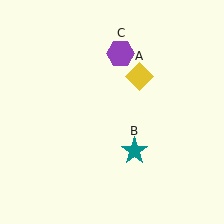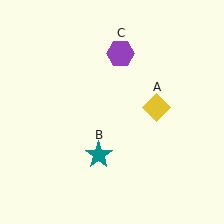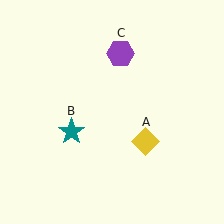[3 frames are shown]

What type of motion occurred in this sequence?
The yellow diamond (object A), teal star (object B) rotated clockwise around the center of the scene.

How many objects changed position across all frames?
2 objects changed position: yellow diamond (object A), teal star (object B).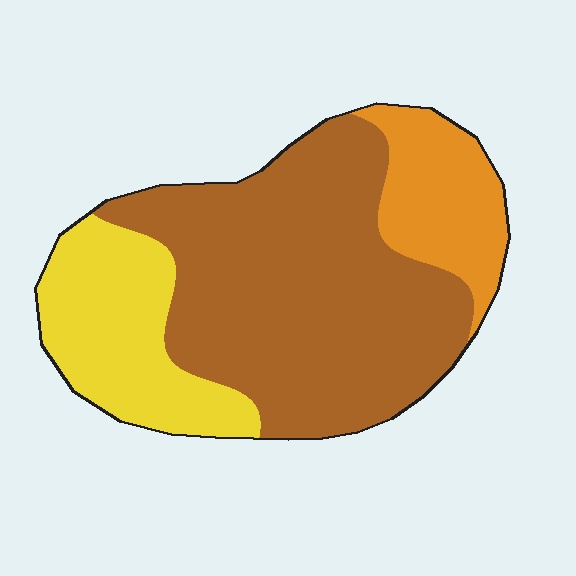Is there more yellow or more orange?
Yellow.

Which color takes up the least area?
Orange, at roughly 15%.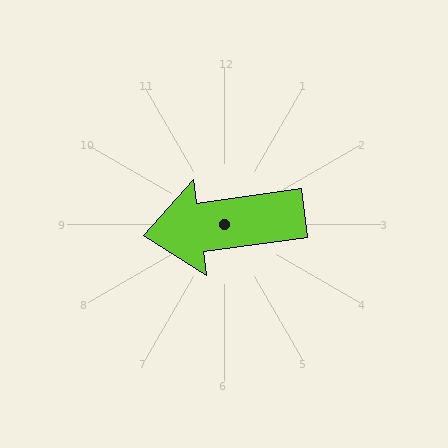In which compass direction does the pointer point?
West.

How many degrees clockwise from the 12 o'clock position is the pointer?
Approximately 262 degrees.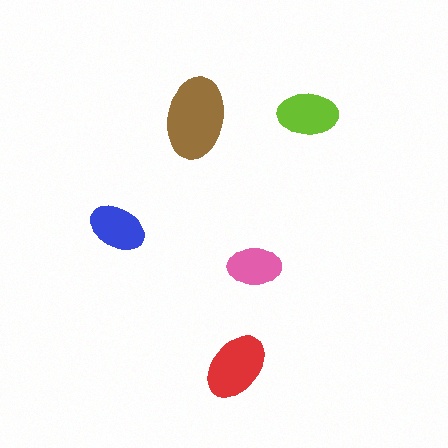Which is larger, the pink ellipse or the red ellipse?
The red one.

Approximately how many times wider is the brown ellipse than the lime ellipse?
About 1.5 times wider.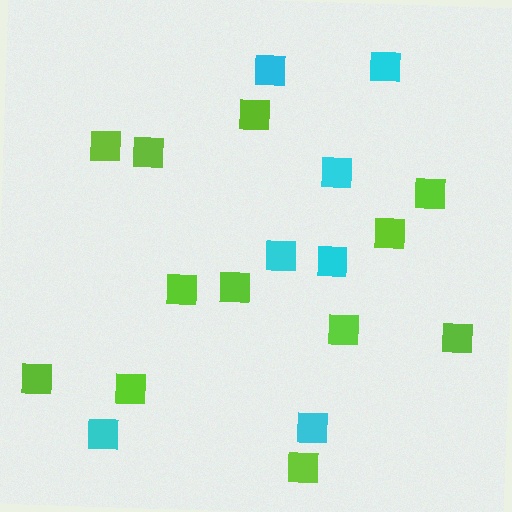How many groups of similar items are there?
There are 2 groups: one group of cyan squares (7) and one group of lime squares (12).